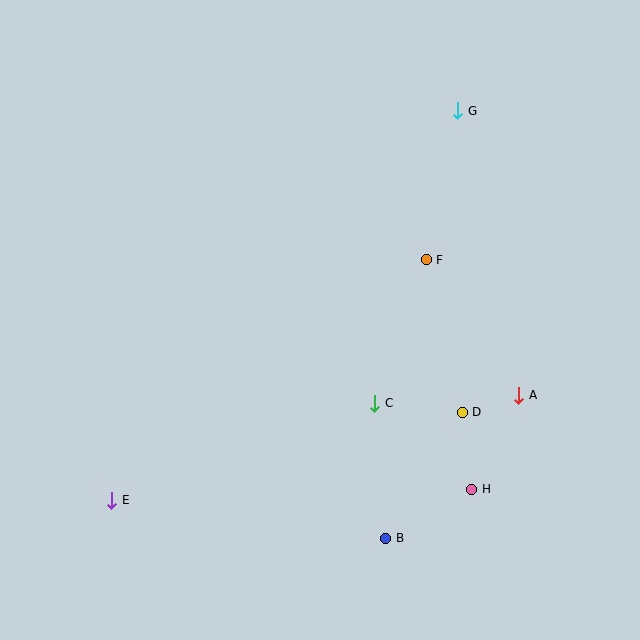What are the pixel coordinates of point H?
Point H is at (472, 489).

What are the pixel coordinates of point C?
Point C is at (375, 403).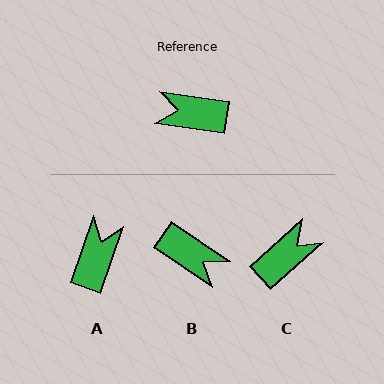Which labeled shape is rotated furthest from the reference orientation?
B, about 154 degrees away.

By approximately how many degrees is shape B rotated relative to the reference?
Approximately 154 degrees counter-clockwise.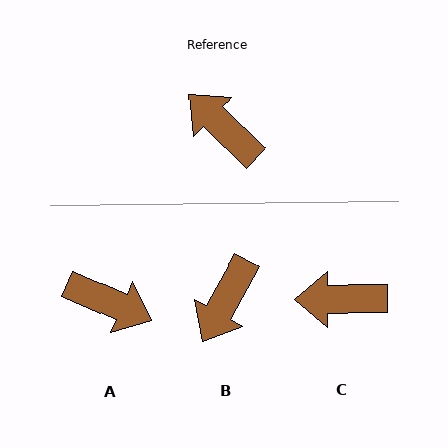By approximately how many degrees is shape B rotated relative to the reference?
Approximately 105 degrees counter-clockwise.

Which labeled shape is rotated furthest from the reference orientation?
A, about 159 degrees away.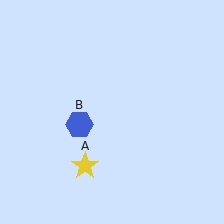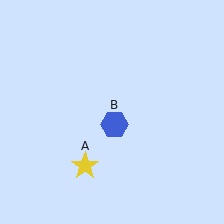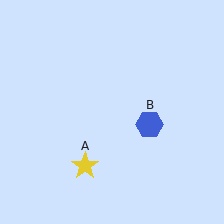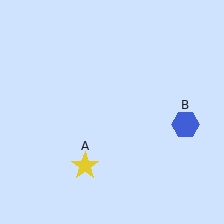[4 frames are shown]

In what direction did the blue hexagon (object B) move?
The blue hexagon (object B) moved right.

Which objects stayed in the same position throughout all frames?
Yellow star (object A) remained stationary.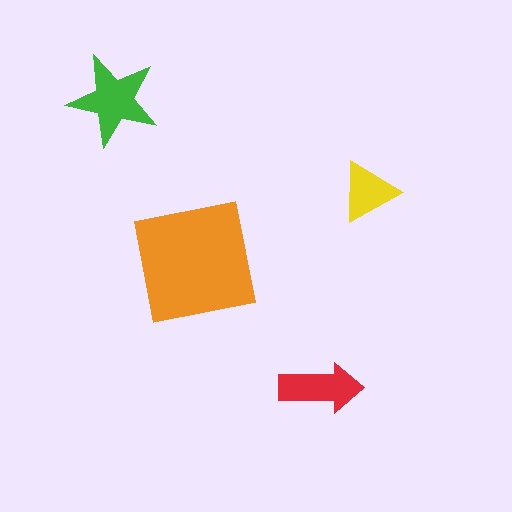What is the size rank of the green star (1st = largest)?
2nd.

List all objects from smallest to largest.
The yellow triangle, the red arrow, the green star, the orange square.